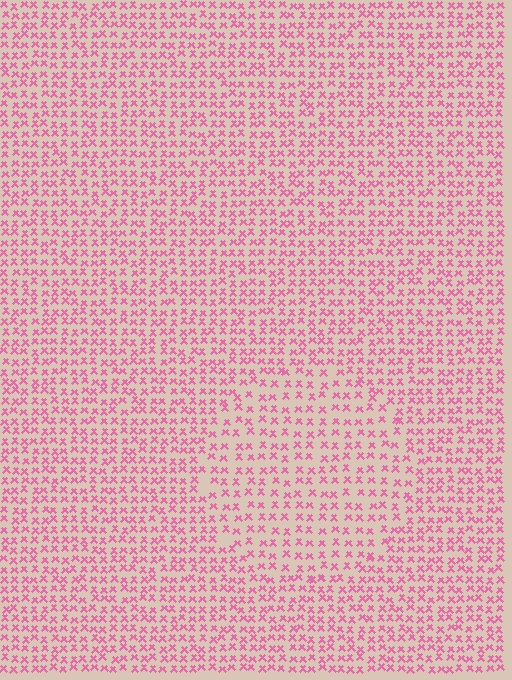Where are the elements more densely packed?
The elements are more densely packed outside the circle boundary.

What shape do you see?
I see a circle.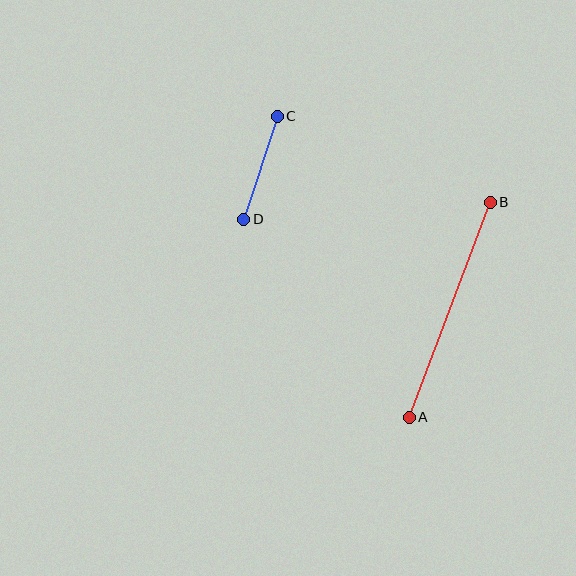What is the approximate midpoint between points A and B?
The midpoint is at approximately (450, 310) pixels.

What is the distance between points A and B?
The distance is approximately 230 pixels.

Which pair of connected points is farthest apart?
Points A and B are farthest apart.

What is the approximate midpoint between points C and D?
The midpoint is at approximately (260, 168) pixels.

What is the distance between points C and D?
The distance is approximately 109 pixels.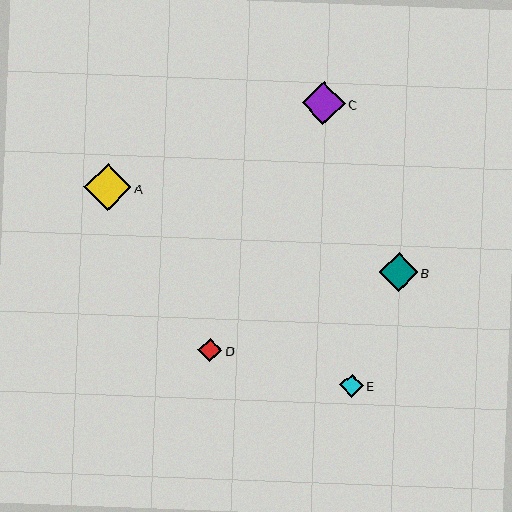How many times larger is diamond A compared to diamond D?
Diamond A is approximately 2.0 times the size of diamond D.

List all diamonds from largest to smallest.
From largest to smallest: A, C, B, D, E.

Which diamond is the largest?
Diamond A is the largest with a size of approximately 47 pixels.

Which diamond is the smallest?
Diamond E is the smallest with a size of approximately 24 pixels.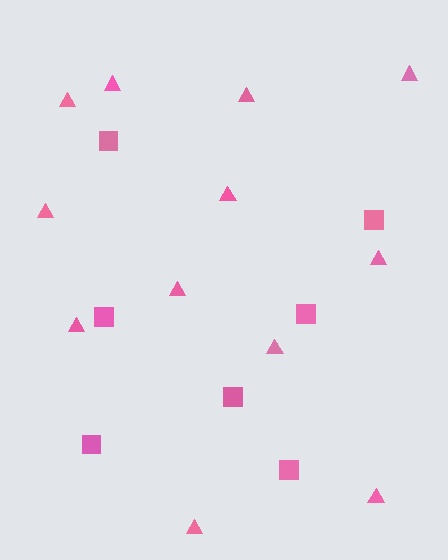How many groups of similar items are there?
There are 2 groups: one group of squares (7) and one group of triangles (12).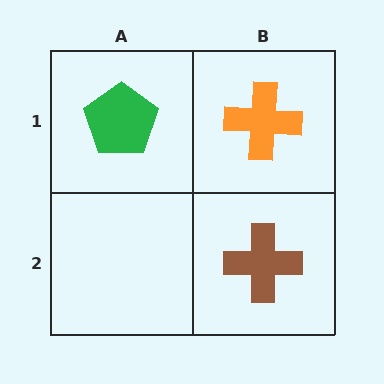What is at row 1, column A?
A green pentagon.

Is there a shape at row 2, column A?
No, that cell is empty.